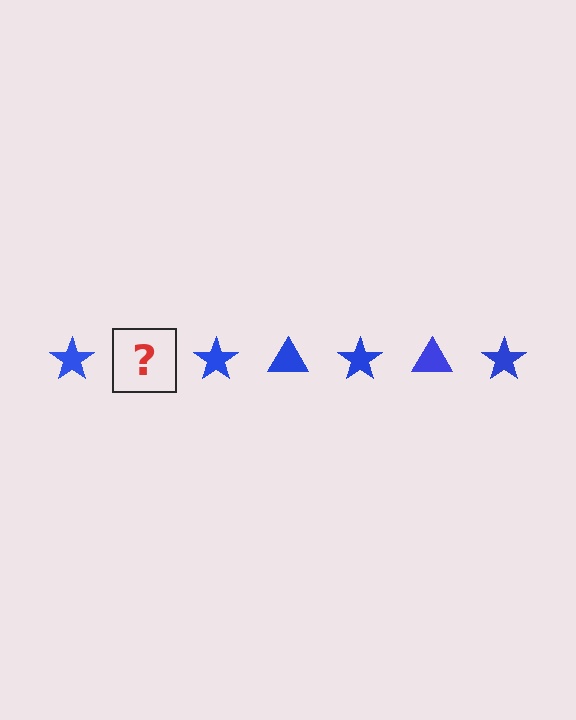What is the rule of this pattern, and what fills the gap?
The rule is that the pattern cycles through star, triangle shapes in blue. The gap should be filled with a blue triangle.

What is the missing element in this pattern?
The missing element is a blue triangle.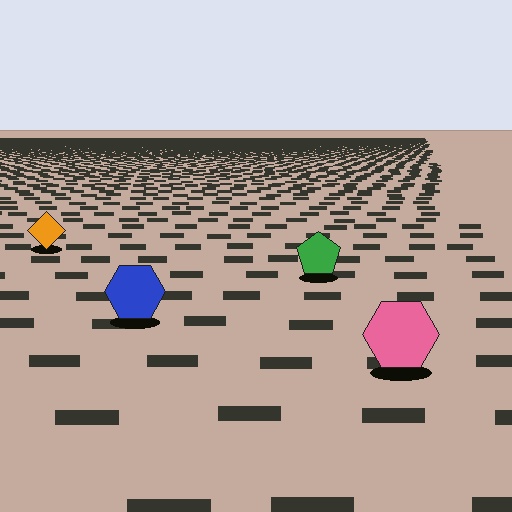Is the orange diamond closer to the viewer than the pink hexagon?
No. The pink hexagon is closer — you can tell from the texture gradient: the ground texture is coarser near it.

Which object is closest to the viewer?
The pink hexagon is closest. The texture marks near it are larger and more spread out.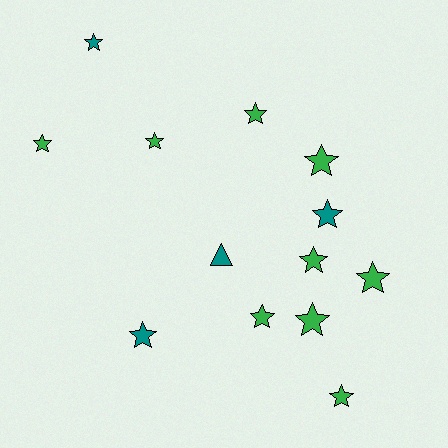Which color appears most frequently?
Green, with 9 objects.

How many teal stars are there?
There are 3 teal stars.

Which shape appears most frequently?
Star, with 12 objects.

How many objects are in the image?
There are 13 objects.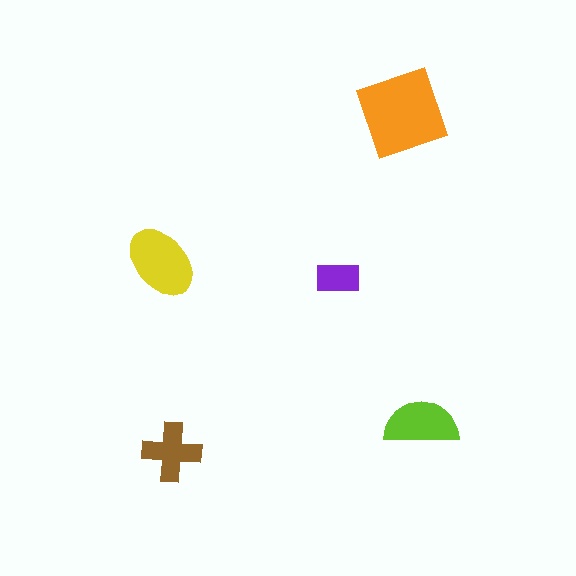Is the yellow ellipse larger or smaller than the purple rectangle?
Larger.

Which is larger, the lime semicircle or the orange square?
The orange square.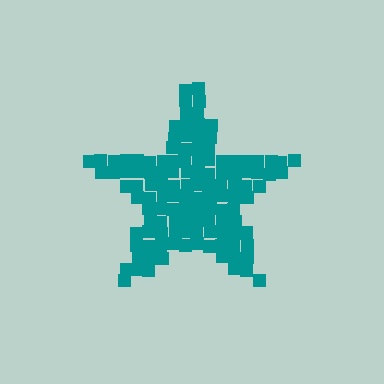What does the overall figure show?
The overall figure shows a star.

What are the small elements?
The small elements are squares.